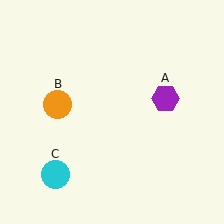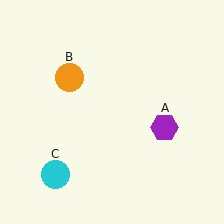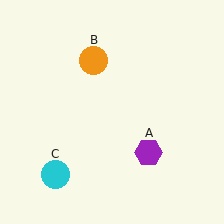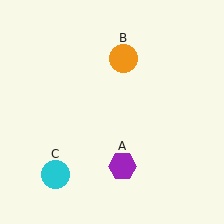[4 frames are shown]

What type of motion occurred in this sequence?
The purple hexagon (object A), orange circle (object B) rotated clockwise around the center of the scene.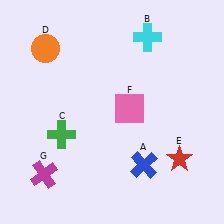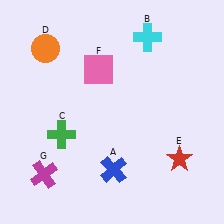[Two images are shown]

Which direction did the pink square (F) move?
The pink square (F) moved up.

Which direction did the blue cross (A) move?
The blue cross (A) moved left.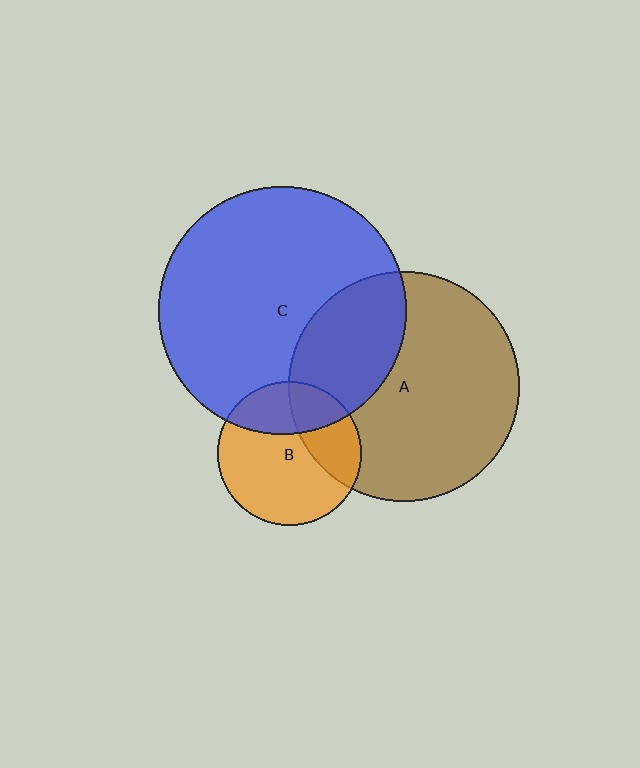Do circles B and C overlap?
Yes.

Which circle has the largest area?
Circle C (blue).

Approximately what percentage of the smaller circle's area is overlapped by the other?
Approximately 30%.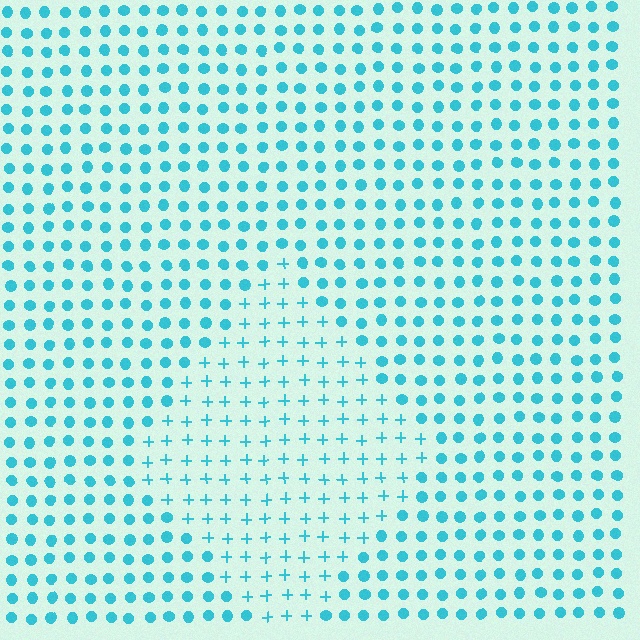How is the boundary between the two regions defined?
The boundary is defined by a change in element shape: plus signs inside vs. circles outside. All elements share the same color and spacing.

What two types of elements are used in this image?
The image uses plus signs inside the diamond region and circles outside it.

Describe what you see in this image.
The image is filled with small cyan elements arranged in a uniform grid. A diamond-shaped region contains plus signs, while the surrounding area contains circles. The boundary is defined purely by the change in element shape.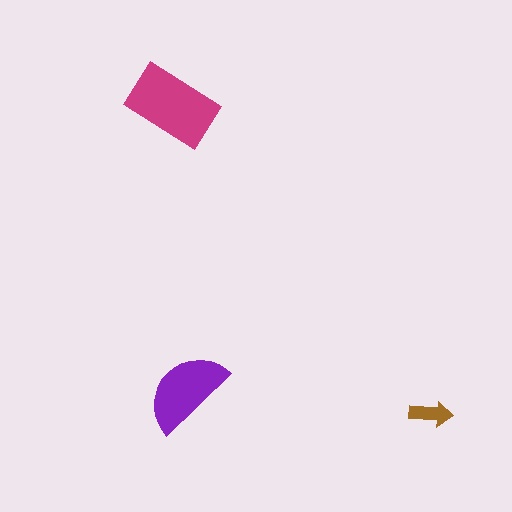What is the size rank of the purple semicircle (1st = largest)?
2nd.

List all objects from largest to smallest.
The magenta rectangle, the purple semicircle, the brown arrow.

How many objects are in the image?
There are 3 objects in the image.